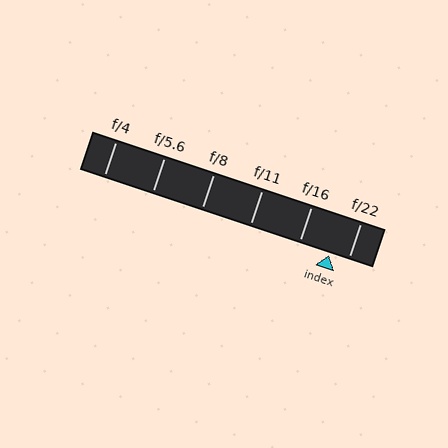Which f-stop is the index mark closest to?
The index mark is closest to f/22.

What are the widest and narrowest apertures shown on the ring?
The widest aperture shown is f/4 and the narrowest is f/22.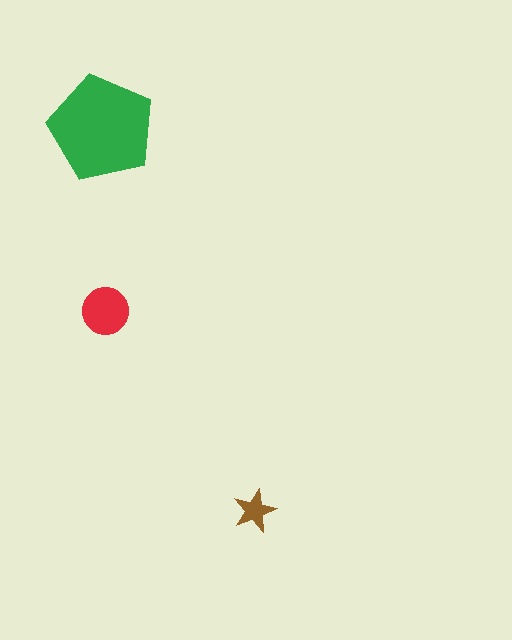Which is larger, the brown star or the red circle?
The red circle.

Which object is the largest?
The green pentagon.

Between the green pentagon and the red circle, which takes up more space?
The green pentagon.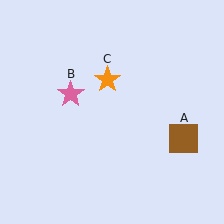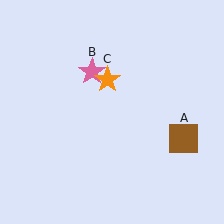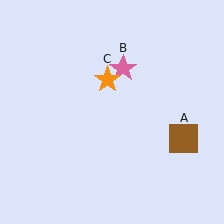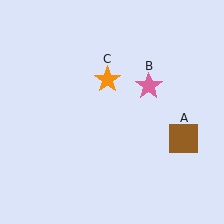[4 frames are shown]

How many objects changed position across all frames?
1 object changed position: pink star (object B).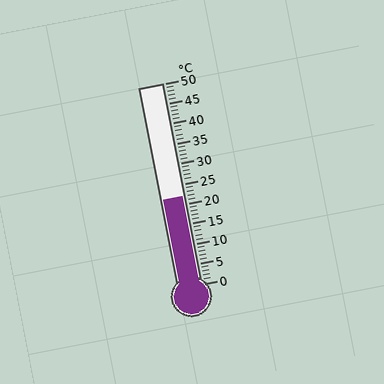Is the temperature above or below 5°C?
The temperature is above 5°C.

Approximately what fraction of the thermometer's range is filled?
The thermometer is filled to approximately 45% of its range.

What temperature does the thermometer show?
The thermometer shows approximately 22°C.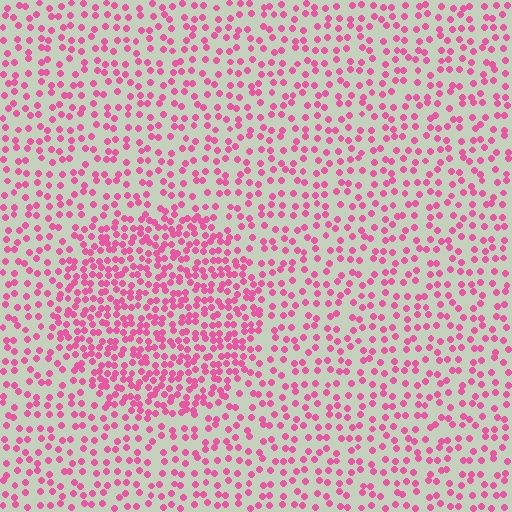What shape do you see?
I see a circle.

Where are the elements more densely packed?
The elements are more densely packed inside the circle boundary.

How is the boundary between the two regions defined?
The boundary is defined by a change in element density (approximately 1.9x ratio). All elements are the same color, size, and shape.